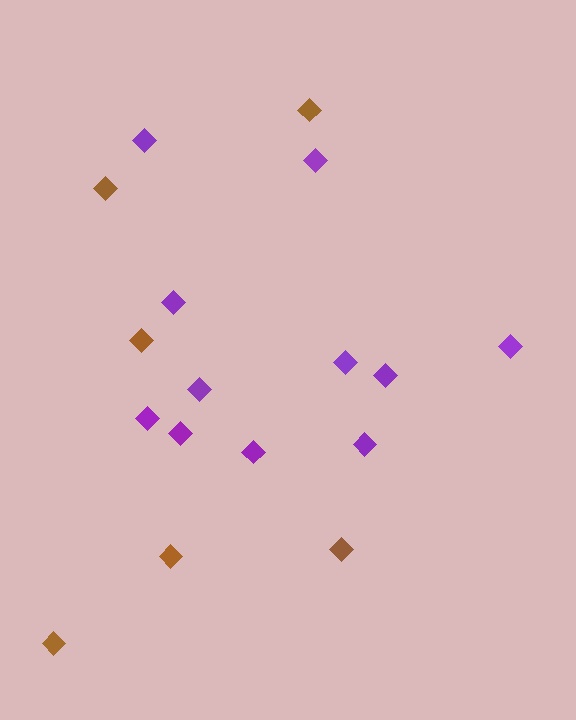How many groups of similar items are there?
There are 2 groups: one group of purple diamonds (11) and one group of brown diamonds (6).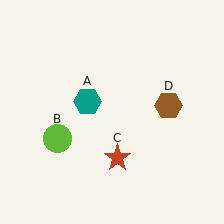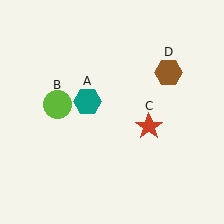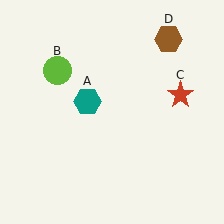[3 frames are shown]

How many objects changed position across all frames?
3 objects changed position: lime circle (object B), red star (object C), brown hexagon (object D).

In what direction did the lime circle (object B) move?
The lime circle (object B) moved up.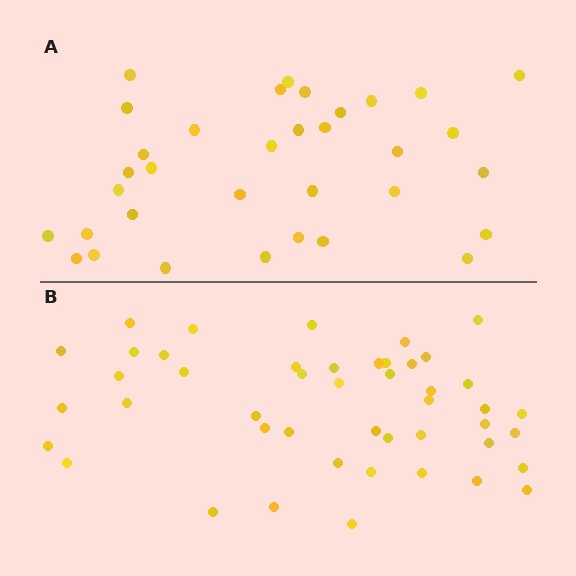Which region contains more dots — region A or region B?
Region B (the bottom region) has more dots.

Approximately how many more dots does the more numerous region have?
Region B has roughly 12 or so more dots than region A.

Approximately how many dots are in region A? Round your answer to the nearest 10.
About 30 dots. (The exact count is 34, which rounds to 30.)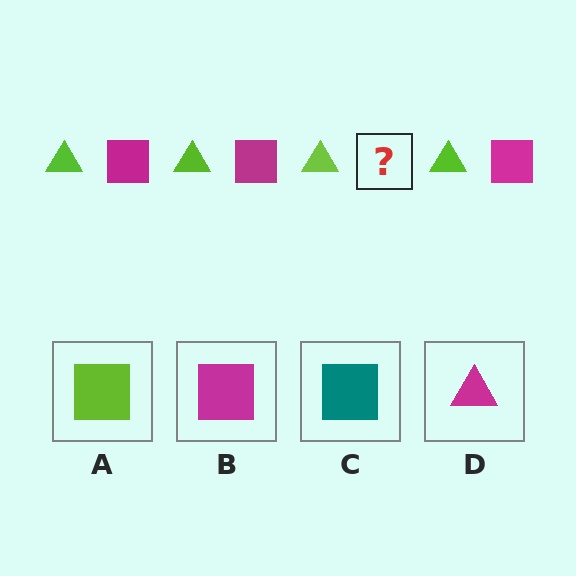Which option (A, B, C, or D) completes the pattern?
B.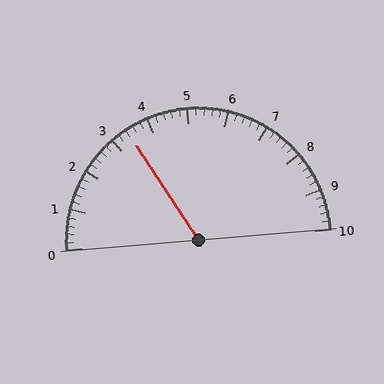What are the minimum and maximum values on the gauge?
The gauge ranges from 0 to 10.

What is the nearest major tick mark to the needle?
The nearest major tick mark is 3.